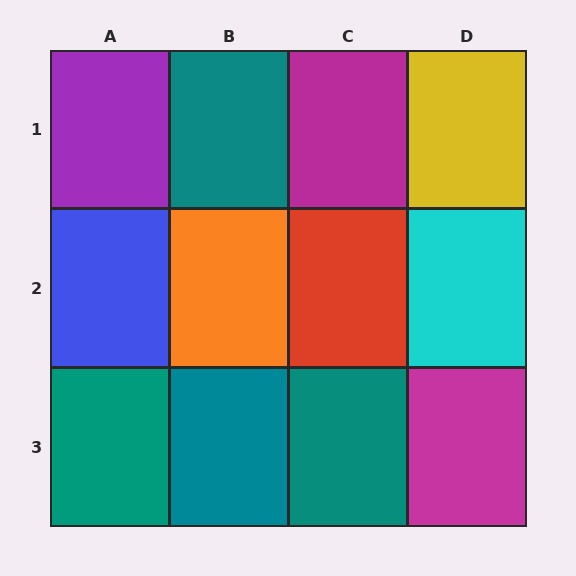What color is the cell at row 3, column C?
Teal.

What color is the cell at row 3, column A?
Teal.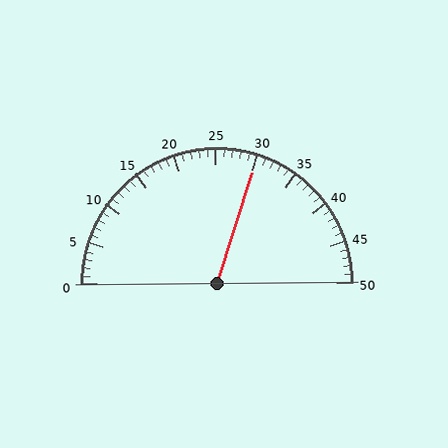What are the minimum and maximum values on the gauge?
The gauge ranges from 0 to 50.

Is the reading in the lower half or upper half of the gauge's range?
The reading is in the upper half of the range (0 to 50).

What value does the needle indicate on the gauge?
The needle indicates approximately 30.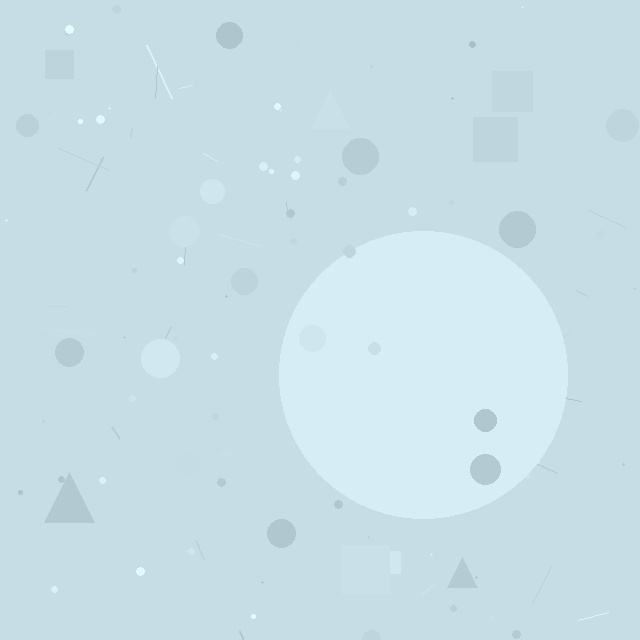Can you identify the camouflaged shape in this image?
The camouflaged shape is a circle.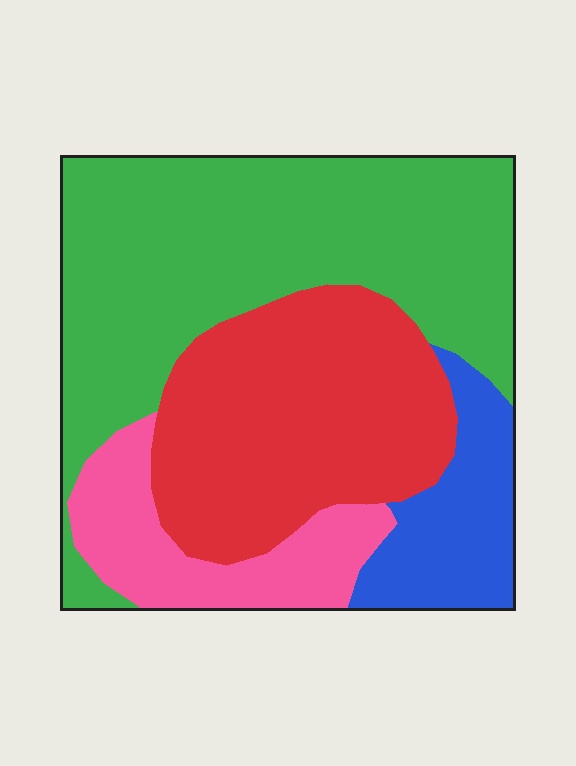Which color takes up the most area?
Green, at roughly 45%.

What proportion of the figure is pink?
Pink covers around 15% of the figure.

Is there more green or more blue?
Green.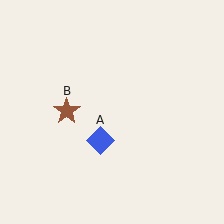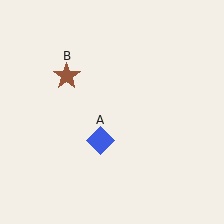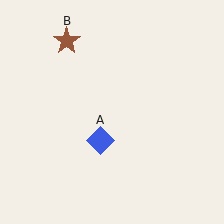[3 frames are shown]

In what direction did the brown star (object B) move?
The brown star (object B) moved up.